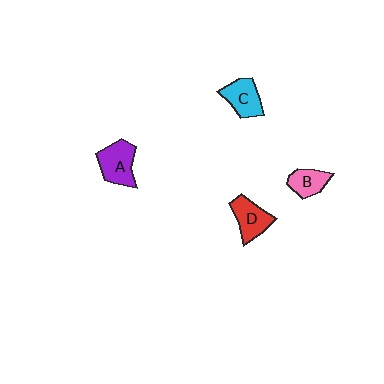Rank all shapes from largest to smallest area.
From largest to smallest: A (purple), D (red), C (cyan), B (pink).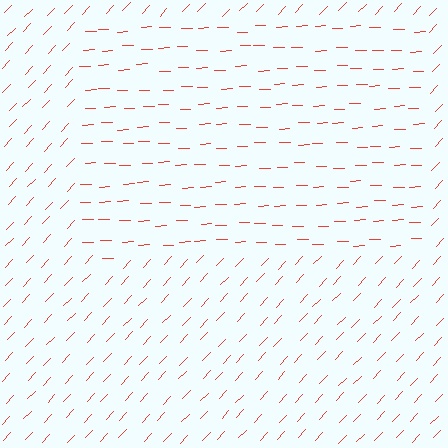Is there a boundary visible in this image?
Yes, there is a texture boundary formed by a change in line orientation.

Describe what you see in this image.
The image is filled with small red line segments. A rectangle region in the image has lines oriented differently from the surrounding lines, creating a visible texture boundary.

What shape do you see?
I see a rectangle.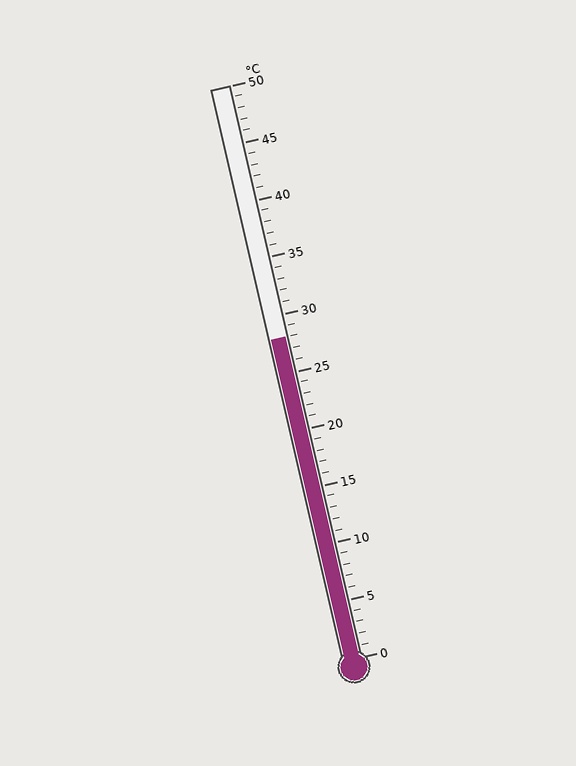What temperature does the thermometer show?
The thermometer shows approximately 28°C.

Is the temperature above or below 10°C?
The temperature is above 10°C.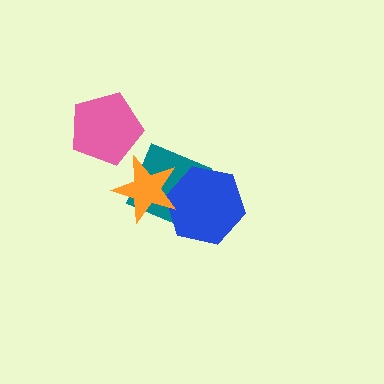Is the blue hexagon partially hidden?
Yes, it is partially covered by another shape.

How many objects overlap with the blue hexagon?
2 objects overlap with the blue hexagon.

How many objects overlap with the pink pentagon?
0 objects overlap with the pink pentagon.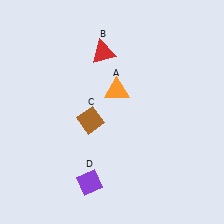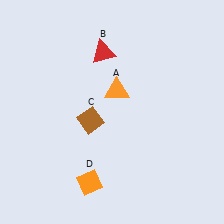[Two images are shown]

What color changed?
The diamond (D) changed from purple in Image 1 to orange in Image 2.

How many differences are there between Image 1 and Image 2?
There is 1 difference between the two images.